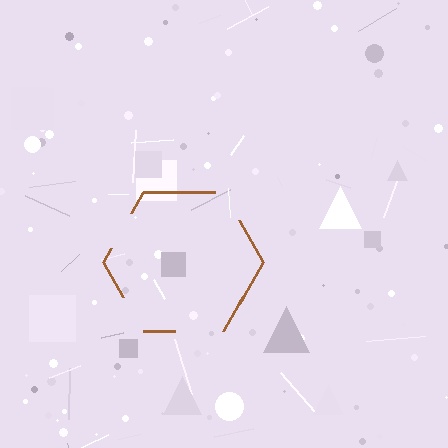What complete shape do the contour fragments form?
The contour fragments form a hexagon.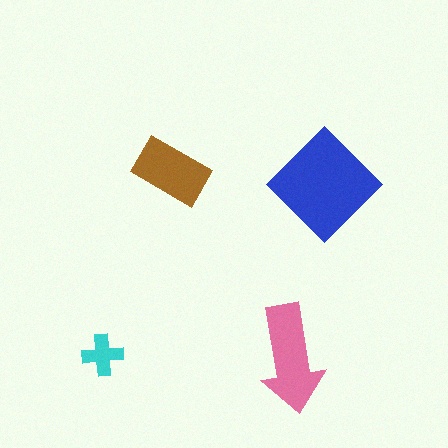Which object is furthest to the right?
The blue diamond is rightmost.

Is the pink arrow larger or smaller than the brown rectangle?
Larger.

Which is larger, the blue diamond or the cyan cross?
The blue diamond.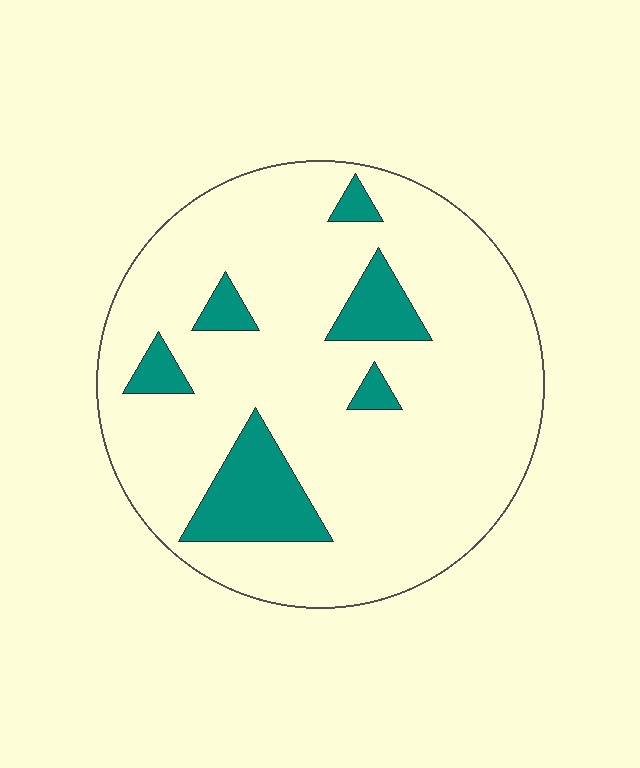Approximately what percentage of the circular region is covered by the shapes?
Approximately 15%.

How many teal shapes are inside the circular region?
6.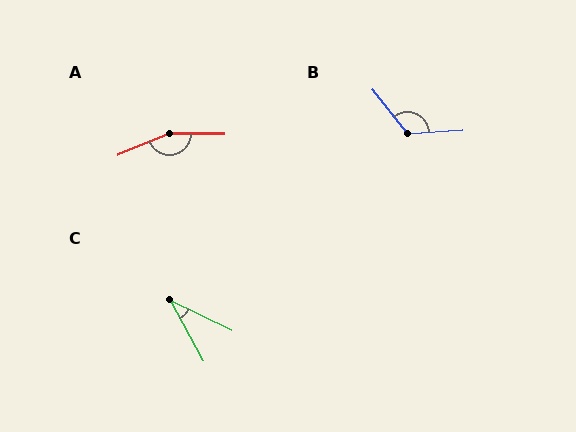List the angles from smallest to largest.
C (35°), B (125°), A (157°).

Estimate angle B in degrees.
Approximately 125 degrees.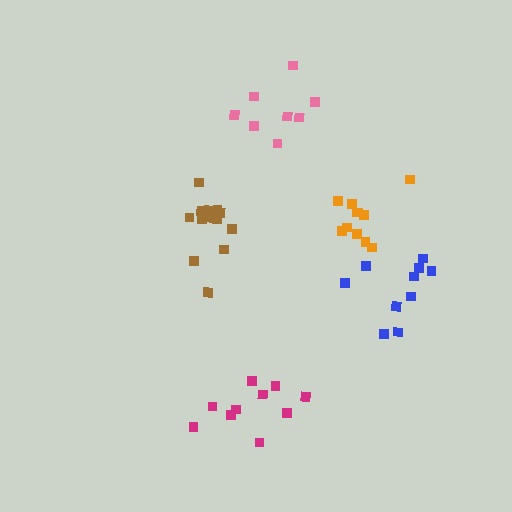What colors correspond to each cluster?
The clusters are colored: blue, magenta, brown, pink, orange.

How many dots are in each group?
Group 1: 10 dots, Group 2: 10 dots, Group 3: 13 dots, Group 4: 8 dots, Group 5: 10 dots (51 total).